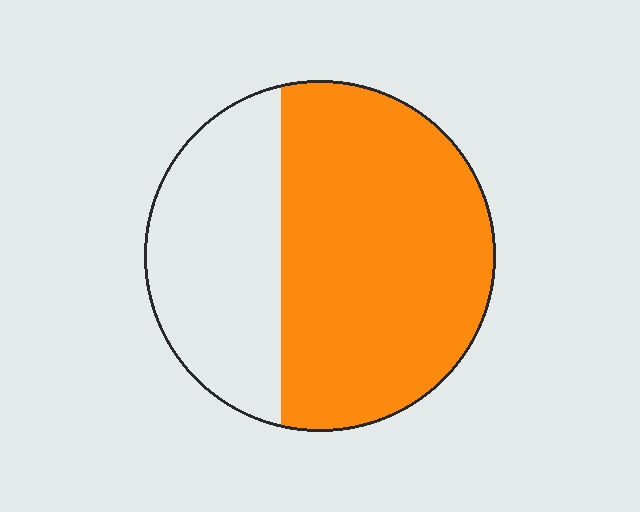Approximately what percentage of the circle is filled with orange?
Approximately 65%.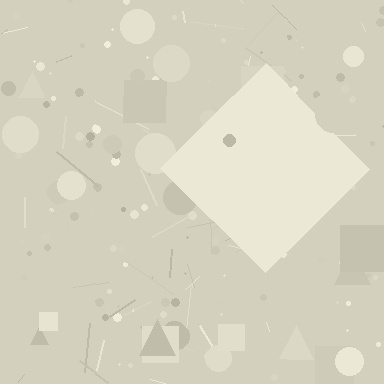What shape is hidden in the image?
A diamond is hidden in the image.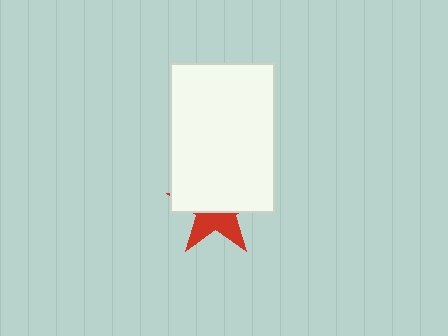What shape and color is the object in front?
The object in front is a white rectangle.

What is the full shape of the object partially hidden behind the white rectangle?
The partially hidden object is a red star.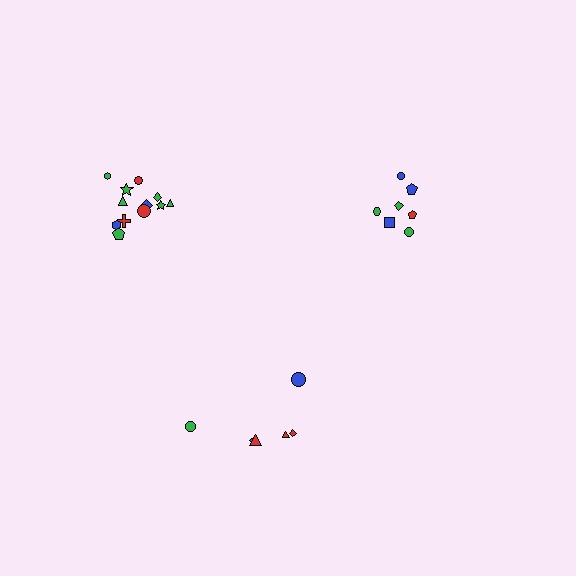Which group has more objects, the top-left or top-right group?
The top-left group.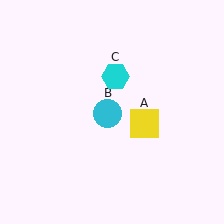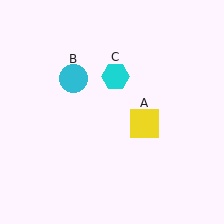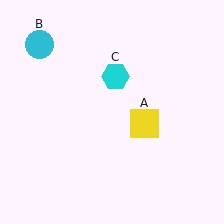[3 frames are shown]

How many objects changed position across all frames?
1 object changed position: cyan circle (object B).